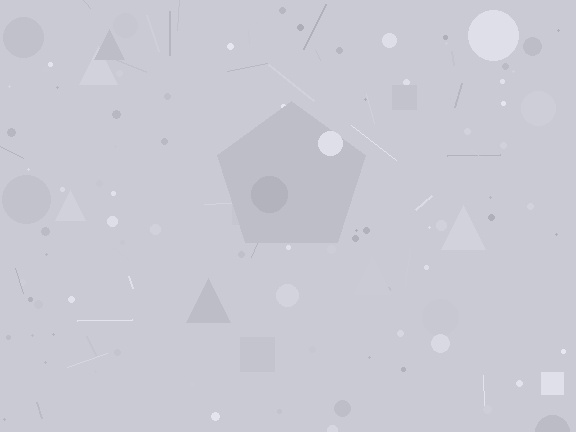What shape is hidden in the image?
A pentagon is hidden in the image.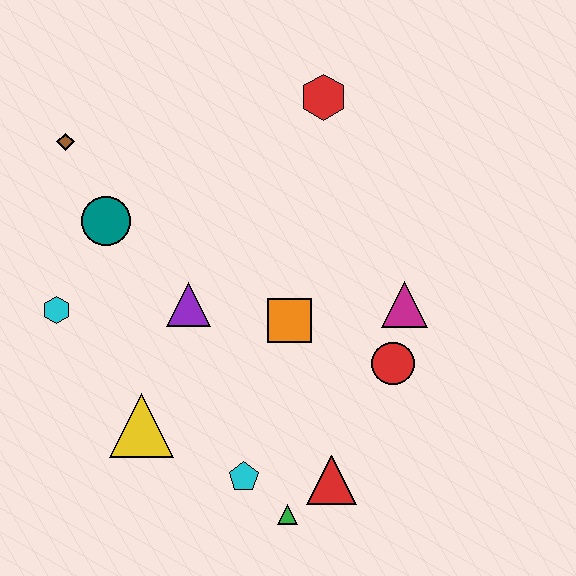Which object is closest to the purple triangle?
The orange square is closest to the purple triangle.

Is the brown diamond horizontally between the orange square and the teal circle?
No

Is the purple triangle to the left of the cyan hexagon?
No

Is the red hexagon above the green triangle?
Yes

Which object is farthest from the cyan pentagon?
The red hexagon is farthest from the cyan pentagon.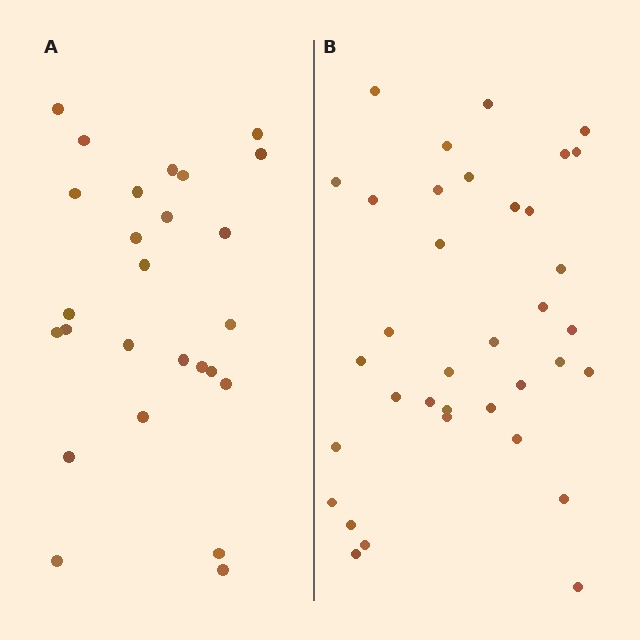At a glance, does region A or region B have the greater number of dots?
Region B (the right region) has more dots.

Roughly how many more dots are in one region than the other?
Region B has roughly 10 or so more dots than region A.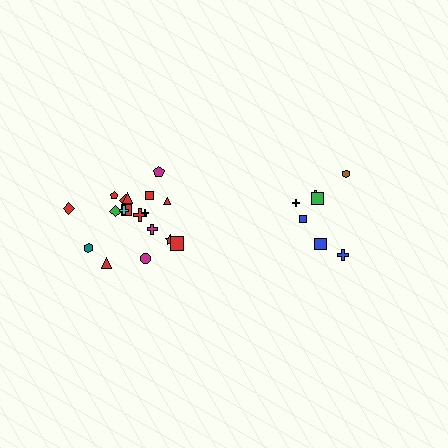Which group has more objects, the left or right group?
The left group.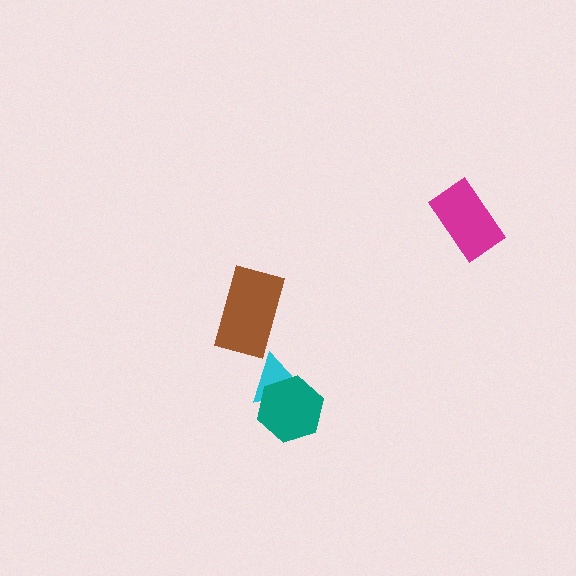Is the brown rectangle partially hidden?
No, no other shape covers it.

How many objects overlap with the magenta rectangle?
0 objects overlap with the magenta rectangle.